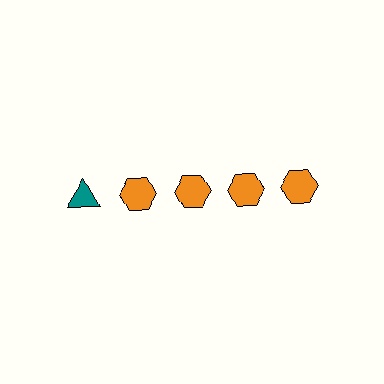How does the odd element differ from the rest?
It differs in both color (teal instead of orange) and shape (triangle instead of hexagon).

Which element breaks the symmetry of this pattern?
The teal triangle in the top row, leftmost column breaks the symmetry. All other shapes are orange hexagons.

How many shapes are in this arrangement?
There are 5 shapes arranged in a grid pattern.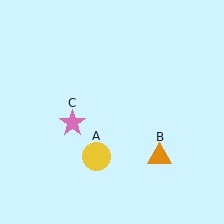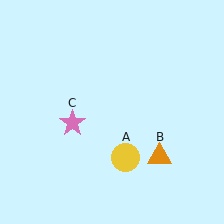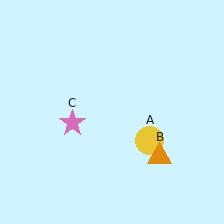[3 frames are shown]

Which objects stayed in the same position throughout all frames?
Orange triangle (object B) and pink star (object C) remained stationary.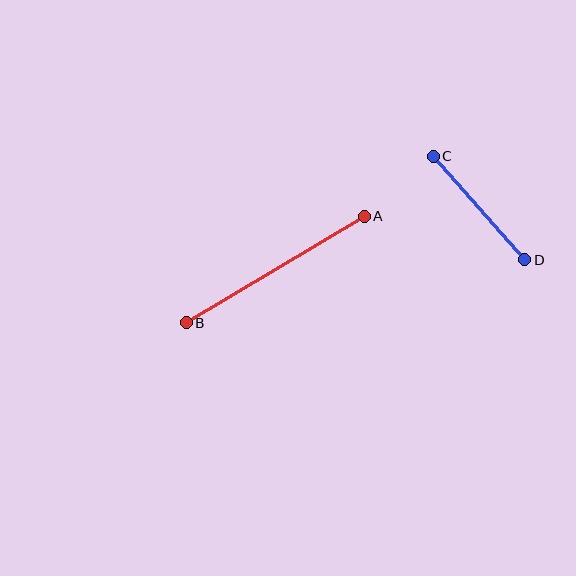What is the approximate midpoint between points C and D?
The midpoint is at approximately (479, 208) pixels.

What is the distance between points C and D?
The distance is approximately 138 pixels.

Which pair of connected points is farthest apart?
Points A and B are farthest apart.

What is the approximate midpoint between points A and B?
The midpoint is at approximately (275, 270) pixels.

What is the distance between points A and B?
The distance is approximately 207 pixels.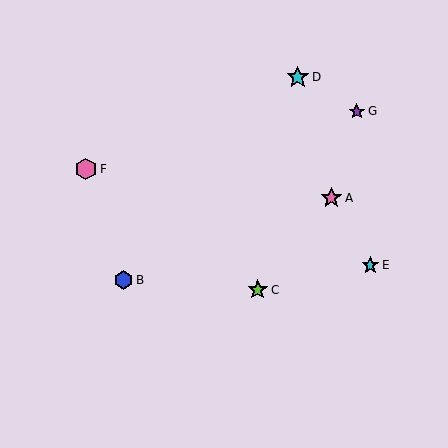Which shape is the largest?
The cyan star (labeled D) is the largest.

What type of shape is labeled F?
Shape F is a pink hexagon.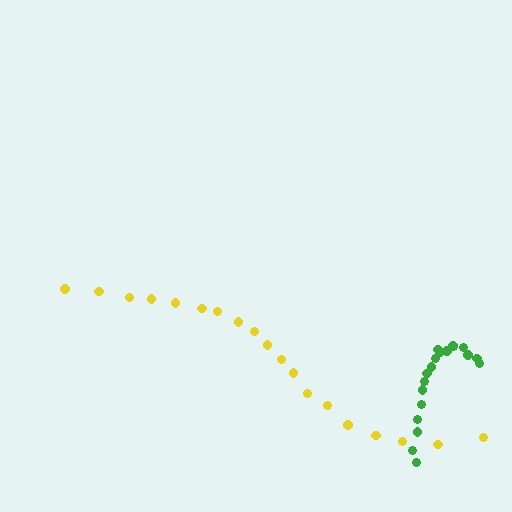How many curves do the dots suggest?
There are 2 distinct paths.